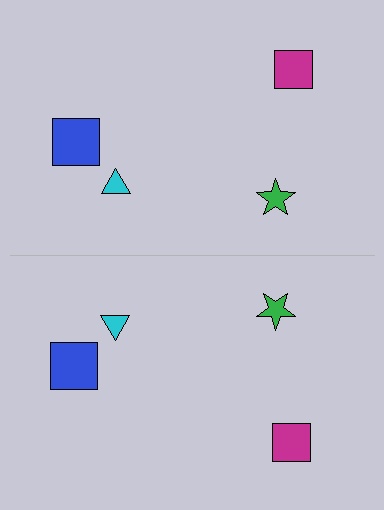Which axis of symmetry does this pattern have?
The pattern has a horizontal axis of symmetry running through the center of the image.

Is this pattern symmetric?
Yes, this pattern has bilateral (reflection) symmetry.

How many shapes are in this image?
There are 8 shapes in this image.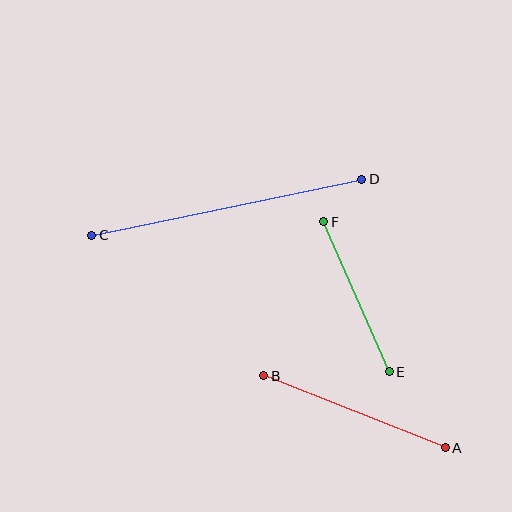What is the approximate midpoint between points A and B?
The midpoint is at approximately (355, 412) pixels.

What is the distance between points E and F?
The distance is approximately 164 pixels.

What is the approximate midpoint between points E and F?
The midpoint is at approximately (357, 297) pixels.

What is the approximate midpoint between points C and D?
The midpoint is at approximately (227, 207) pixels.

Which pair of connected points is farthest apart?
Points C and D are farthest apart.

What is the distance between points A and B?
The distance is approximately 195 pixels.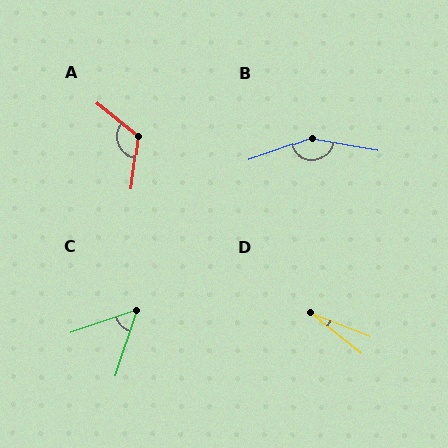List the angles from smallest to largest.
D (17°), C (53°), A (122°), B (151°).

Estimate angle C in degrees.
Approximately 53 degrees.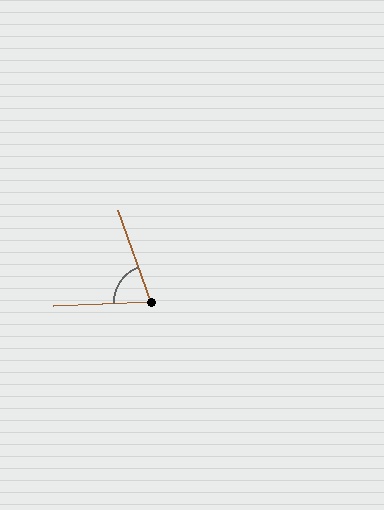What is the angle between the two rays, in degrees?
Approximately 73 degrees.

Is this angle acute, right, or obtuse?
It is acute.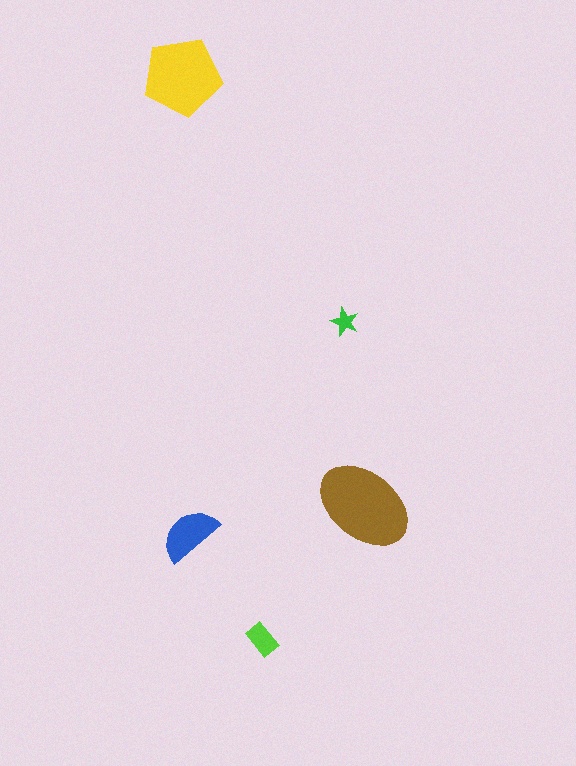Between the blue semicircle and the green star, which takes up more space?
The blue semicircle.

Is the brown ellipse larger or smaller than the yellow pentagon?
Larger.